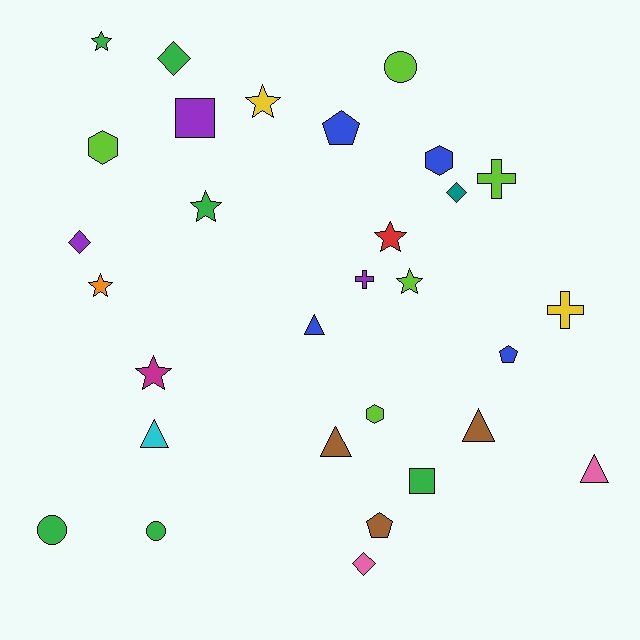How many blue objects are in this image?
There are 4 blue objects.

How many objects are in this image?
There are 30 objects.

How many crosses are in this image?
There are 3 crosses.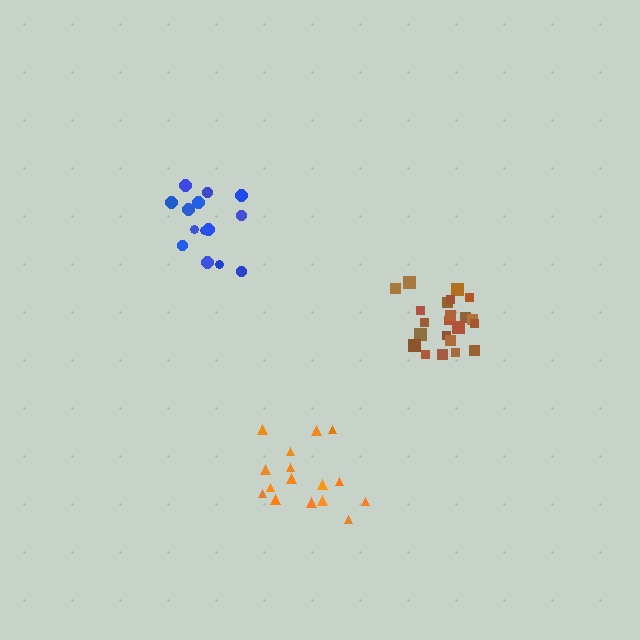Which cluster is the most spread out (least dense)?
Blue.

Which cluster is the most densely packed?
Brown.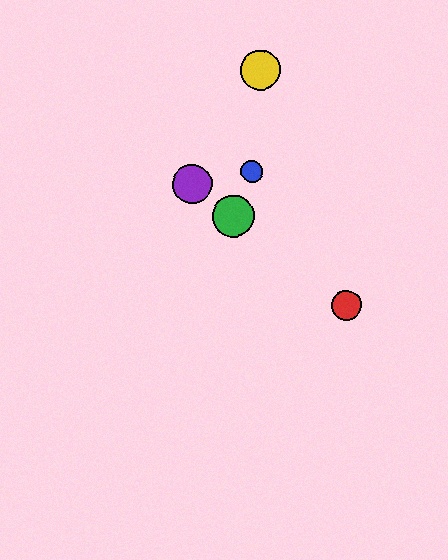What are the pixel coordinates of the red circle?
The red circle is at (347, 305).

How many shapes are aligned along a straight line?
3 shapes (the red circle, the green circle, the purple circle) are aligned along a straight line.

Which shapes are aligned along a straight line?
The red circle, the green circle, the purple circle are aligned along a straight line.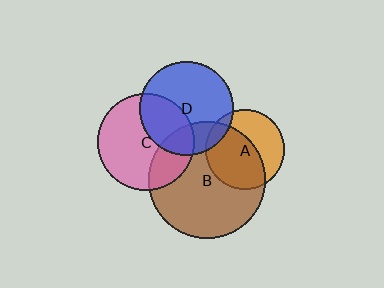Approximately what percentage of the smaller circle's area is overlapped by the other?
Approximately 20%.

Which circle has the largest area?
Circle B (brown).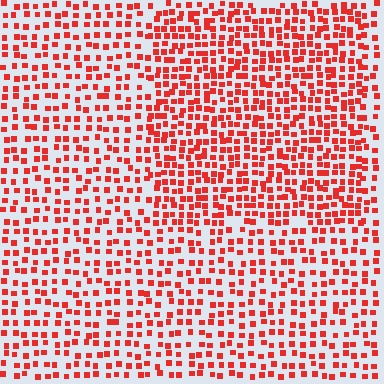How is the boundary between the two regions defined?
The boundary is defined by a change in element density (approximately 1.6x ratio). All elements are the same color, size, and shape.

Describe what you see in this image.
The image contains small red elements arranged at two different densities. A rectangle-shaped region is visible where the elements are more densely packed than the surrounding area.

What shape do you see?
I see a rectangle.